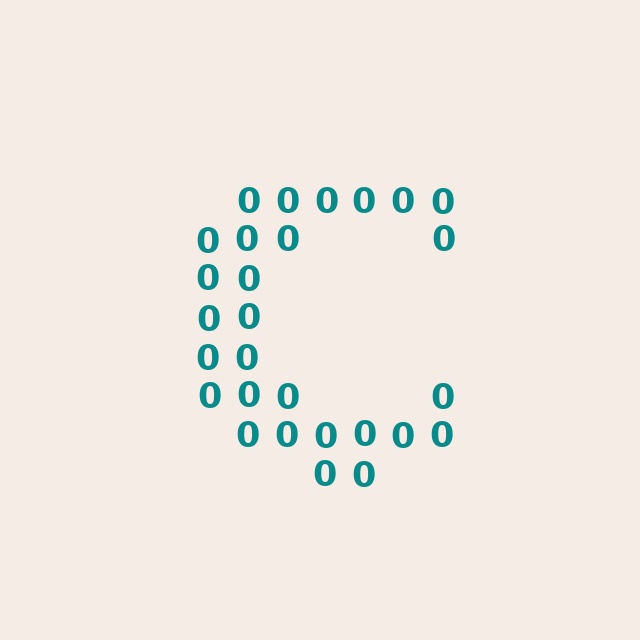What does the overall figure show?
The overall figure shows the letter C.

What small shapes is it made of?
It is made of small digit 0's.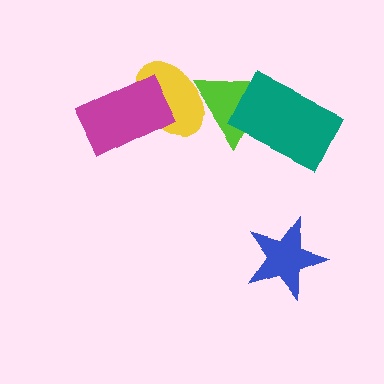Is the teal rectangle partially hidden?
No, no other shape covers it.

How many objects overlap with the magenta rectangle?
1 object overlaps with the magenta rectangle.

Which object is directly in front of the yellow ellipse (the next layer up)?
The lime triangle is directly in front of the yellow ellipse.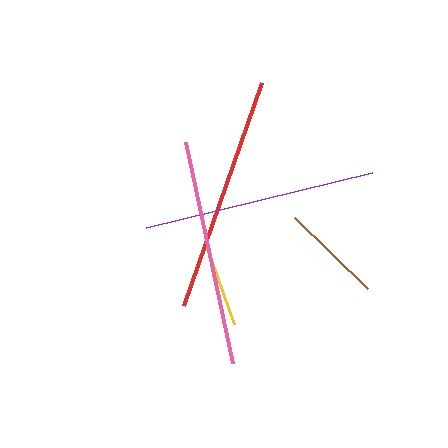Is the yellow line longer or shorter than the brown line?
The brown line is longer than the yellow line.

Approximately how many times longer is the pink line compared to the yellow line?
The pink line is approximately 2.7 times the length of the yellow line.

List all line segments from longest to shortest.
From longest to shortest: red, purple, pink, brown, yellow.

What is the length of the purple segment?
The purple segment is approximately 232 pixels long.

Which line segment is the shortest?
The yellow line is the shortest at approximately 84 pixels.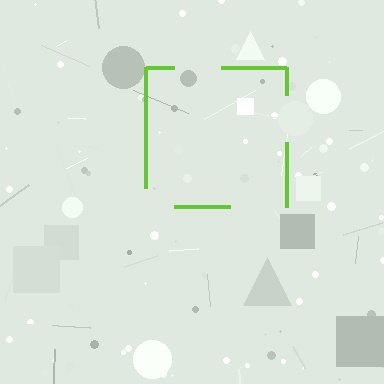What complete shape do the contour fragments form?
The contour fragments form a square.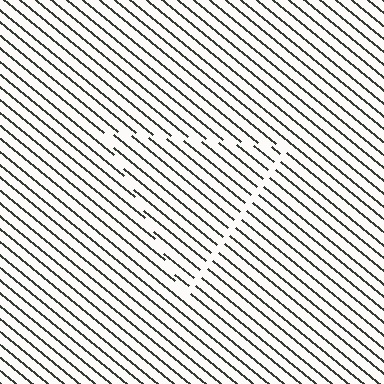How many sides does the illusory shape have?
3 sides — the line-ends trace a triangle.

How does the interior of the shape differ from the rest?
The interior of the shape contains the same grating, shifted by half a period — the contour is defined by the phase discontinuity where line-ends from the inner and outer gratings abut.